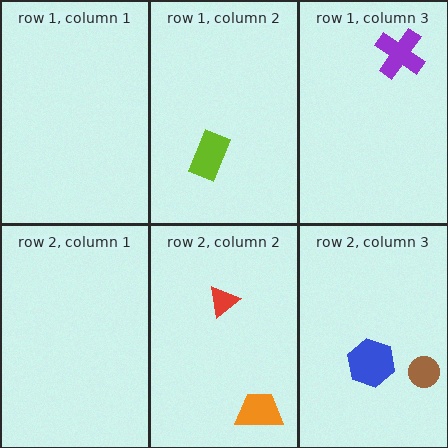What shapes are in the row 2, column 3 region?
The brown circle, the blue hexagon.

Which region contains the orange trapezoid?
The row 2, column 2 region.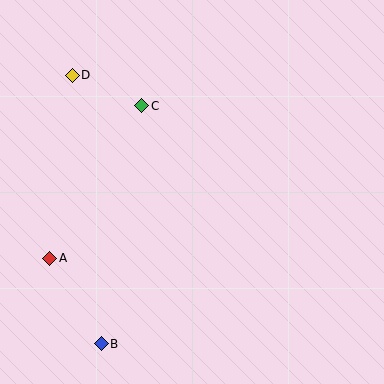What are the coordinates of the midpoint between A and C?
The midpoint between A and C is at (96, 182).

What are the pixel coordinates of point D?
Point D is at (72, 75).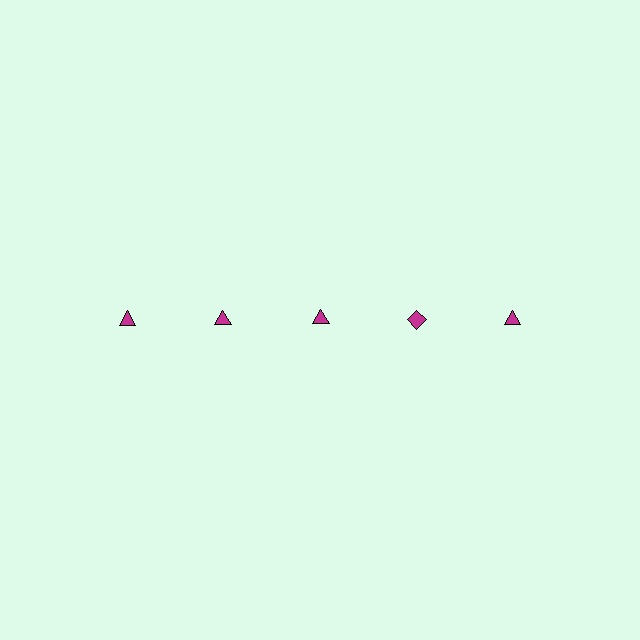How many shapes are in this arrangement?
There are 5 shapes arranged in a grid pattern.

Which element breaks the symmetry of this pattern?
The magenta diamond in the top row, second from right column breaks the symmetry. All other shapes are magenta triangles.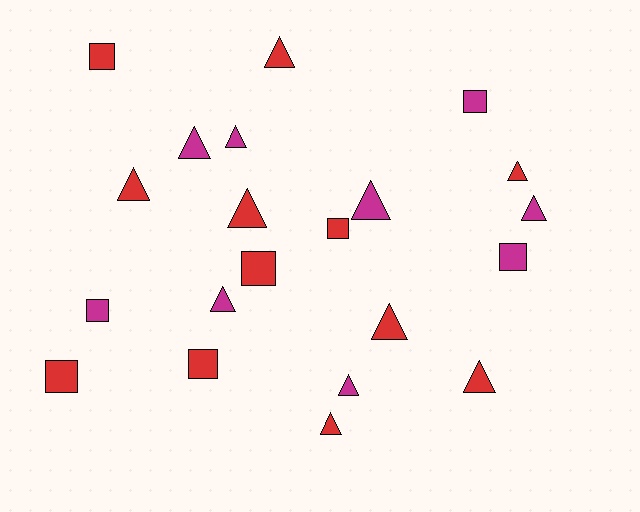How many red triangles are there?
There are 7 red triangles.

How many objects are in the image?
There are 21 objects.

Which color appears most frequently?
Red, with 12 objects.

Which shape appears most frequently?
Triangle, with 13 objects.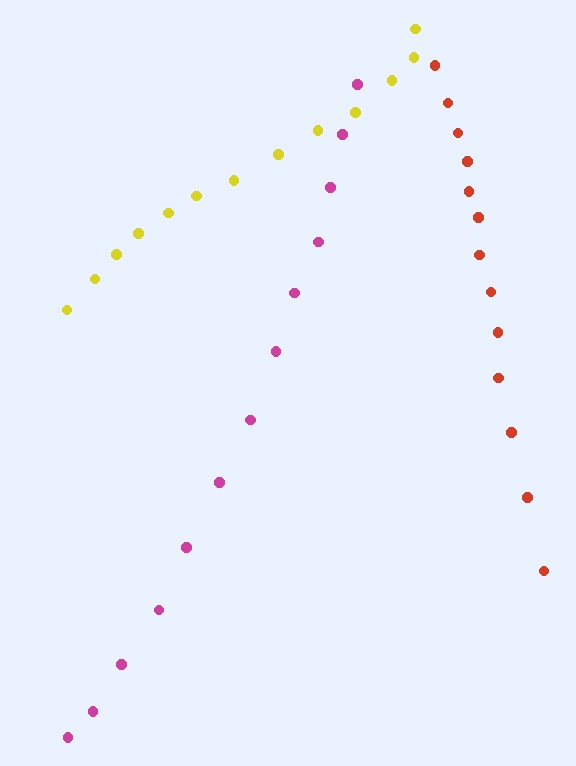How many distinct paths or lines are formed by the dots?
There are 3 distinct paths.